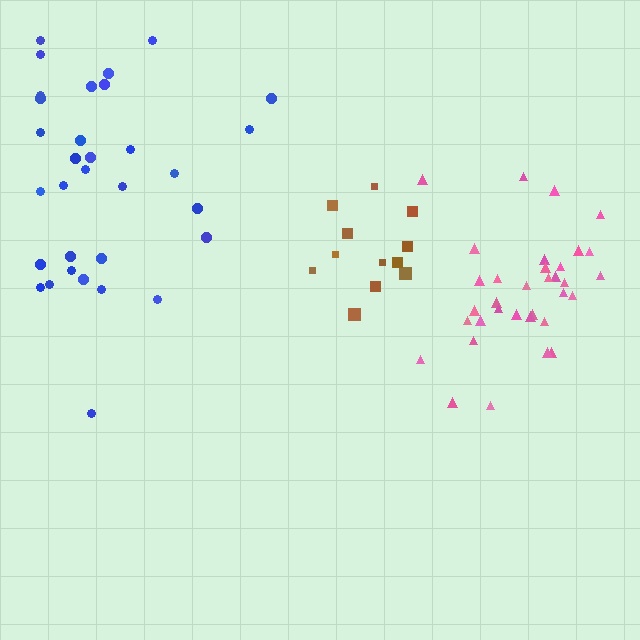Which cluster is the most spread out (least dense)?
Blue.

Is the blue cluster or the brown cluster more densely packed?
Brown.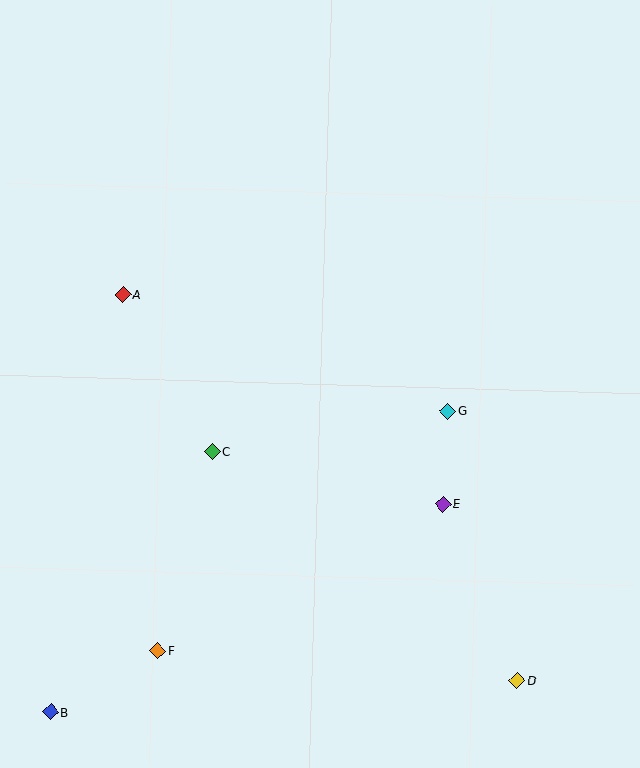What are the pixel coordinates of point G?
Point G is at (448, 411).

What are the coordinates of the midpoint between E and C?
The midpoint between E and C is at (327, 478).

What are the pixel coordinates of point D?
Point D is at (517, 681).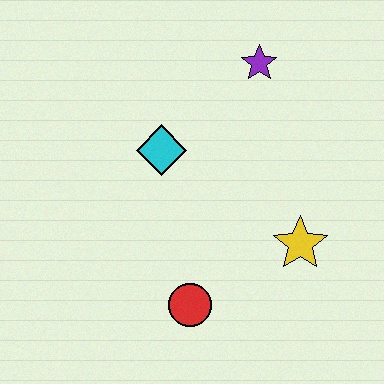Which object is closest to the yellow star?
The red circle is closest to the yellow star.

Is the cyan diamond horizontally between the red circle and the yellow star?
No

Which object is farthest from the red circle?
The purple star is farthest from the red circle.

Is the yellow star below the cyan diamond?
Yes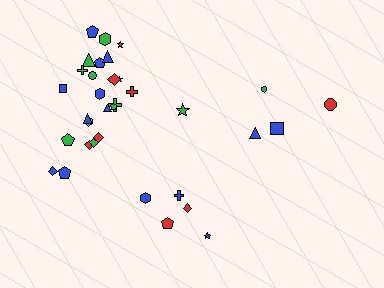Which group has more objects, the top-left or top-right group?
The top-left group.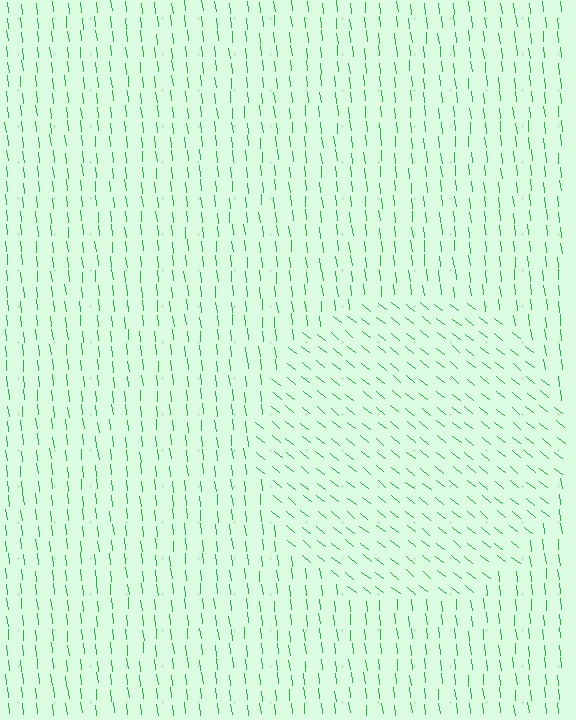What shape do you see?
I see a circle.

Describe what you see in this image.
The image is filled with small green line segments. A circle region in the image has lines oriented differently from the surrounding lines, creating a visible texture boundary.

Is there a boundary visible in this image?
Yes, there is a texture boundary formed by a change in line orientation.